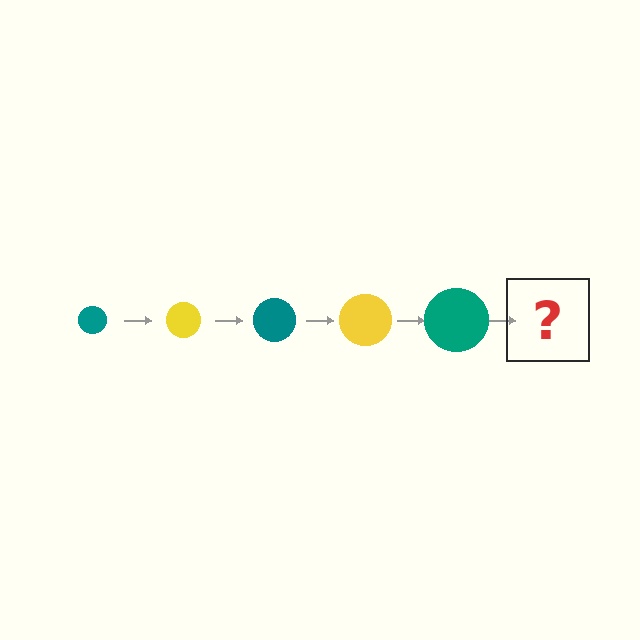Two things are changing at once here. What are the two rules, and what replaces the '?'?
The two rules are that the circle grows larger each step and the color cycles through teal and yellow. The '?' should be a yellow circle, larger than the previous one.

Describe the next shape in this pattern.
It should be a yellow circle, larger than the previous one.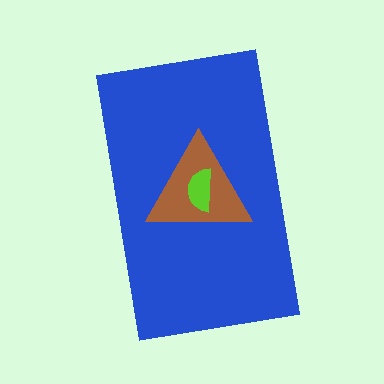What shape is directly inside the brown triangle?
The lime semicircle.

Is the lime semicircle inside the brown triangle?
Yes.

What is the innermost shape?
The lime semicircle.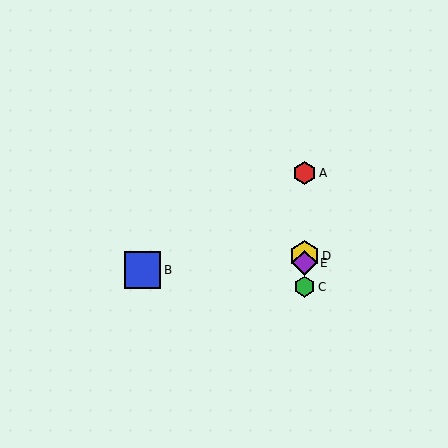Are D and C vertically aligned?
Yes, both are at x≈304.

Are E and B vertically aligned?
No, E is at x≈304 and B is at x≈142.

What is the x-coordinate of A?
Object A is at x≈304.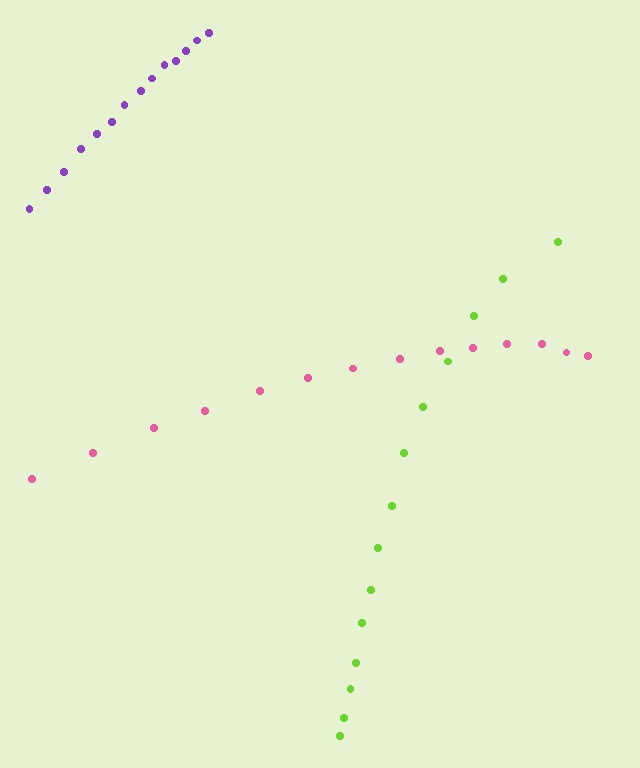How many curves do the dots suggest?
There are 3 distinct paths.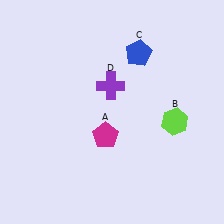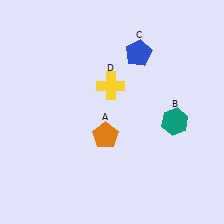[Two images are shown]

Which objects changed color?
A changed from magenta to orange. B changed from lime to teal. D changed from purple to yellow.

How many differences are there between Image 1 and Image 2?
There are 3 differences between the two images.